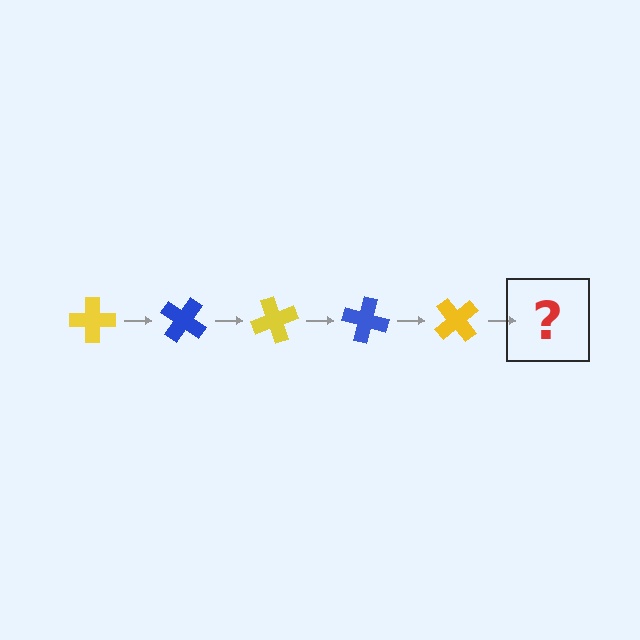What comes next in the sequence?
The next element should be a blue cross, rotated 175 degrees from the start.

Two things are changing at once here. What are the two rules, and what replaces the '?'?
The two rules are that it rotates 35 degrees each step and the color cycles through yellow and blue. The '?' should be a blue cross, rotated 175 degrees from the start.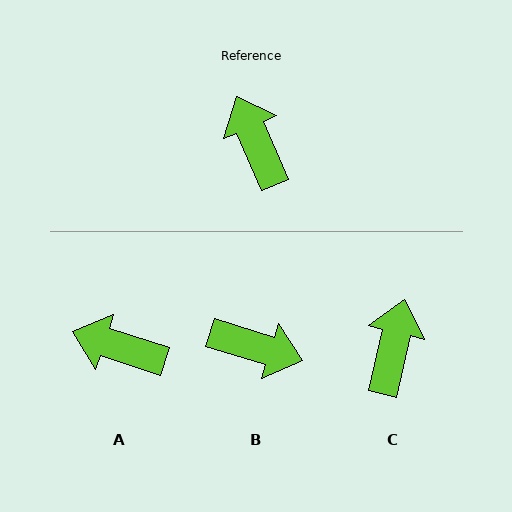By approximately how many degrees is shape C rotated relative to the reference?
Approximately 36 degrees clockwise.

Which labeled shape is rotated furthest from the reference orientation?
B, about 130 degrees away.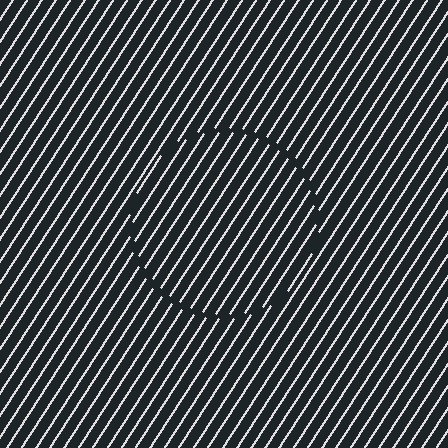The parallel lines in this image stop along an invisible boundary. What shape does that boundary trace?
An illusory circle. The interior of the shape contains the same grating, shifted by half a period — the contour is defined by the phase discontinuity where line-ends from the inner and outer gratings abut.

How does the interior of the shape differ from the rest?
The interior of the shape contains the same grating, shifted by half a period — the contour is defined by the phase discontinuity where line-ends from the inner and outer gratings abut.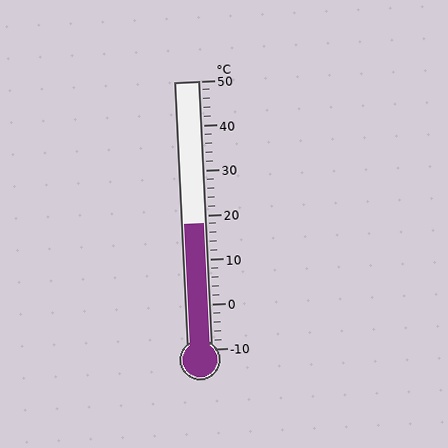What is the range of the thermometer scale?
The thermometer scale ranges from -10°C to 50°C.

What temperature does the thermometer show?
The thermometer shows approximately 18°C.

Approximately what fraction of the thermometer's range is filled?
The thermometer is filled to approximately 45% of its range.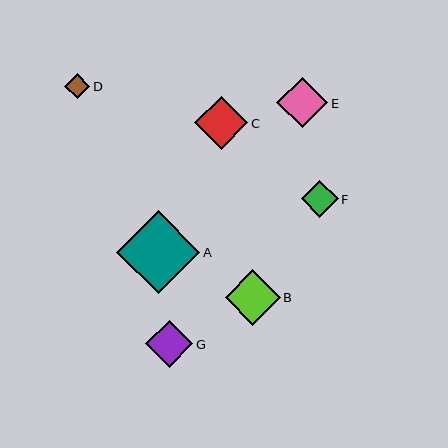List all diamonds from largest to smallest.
From largest to smallest: A, B, C, E, G, F, D.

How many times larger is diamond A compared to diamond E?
Diamond A is approximately 1.6 times the size of diamond E.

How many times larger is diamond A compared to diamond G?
Diamond A is approximately 1.8 times the size of diamond G.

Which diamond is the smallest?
Diamond D is the smallest with a size of approximately 25 pixels.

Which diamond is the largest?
Diamond A is the largest with a size of approximately 83 pixels.